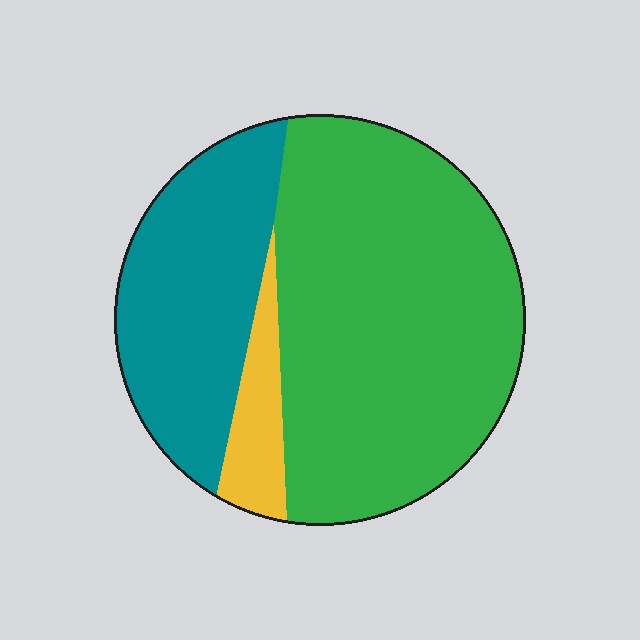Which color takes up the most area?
Green, at roughly 60%.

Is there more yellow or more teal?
Teal.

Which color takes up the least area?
Yellow, at roughly 10%.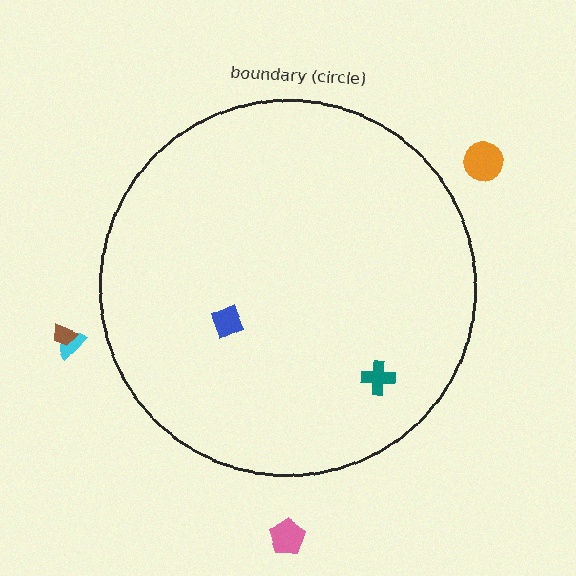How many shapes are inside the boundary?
2 inside, 4 outside.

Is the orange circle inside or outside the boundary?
Outside.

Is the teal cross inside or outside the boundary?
Inside.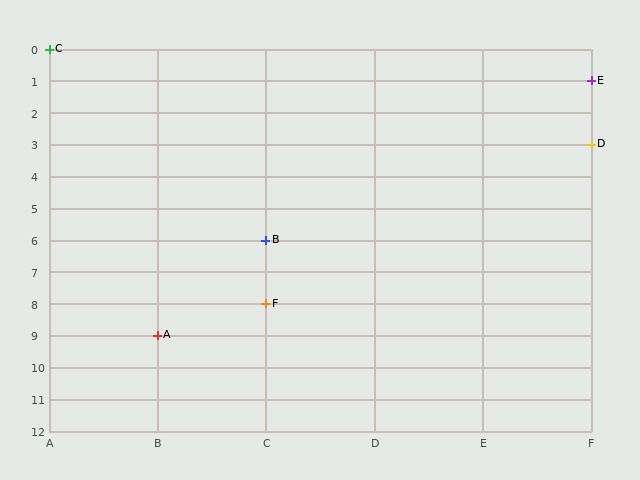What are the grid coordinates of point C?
Point C is at grid coordinates (A, 0).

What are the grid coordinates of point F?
Point F is at grid coordinates (C, 8).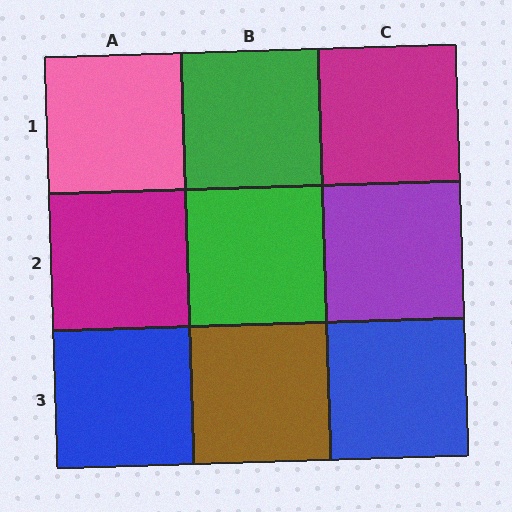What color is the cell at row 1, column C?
Magenta.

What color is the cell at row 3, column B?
Brown.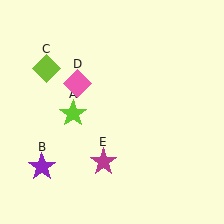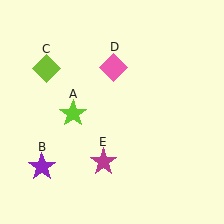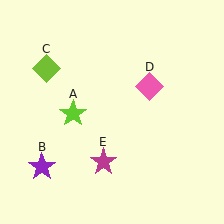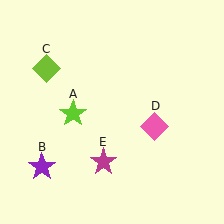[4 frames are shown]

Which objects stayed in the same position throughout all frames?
Lime star (object A) and purple star (object B) and lime diamond (object C) and magenta star (object E) remained stationary.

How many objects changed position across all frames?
1 object changed position: pink diamond (object D).